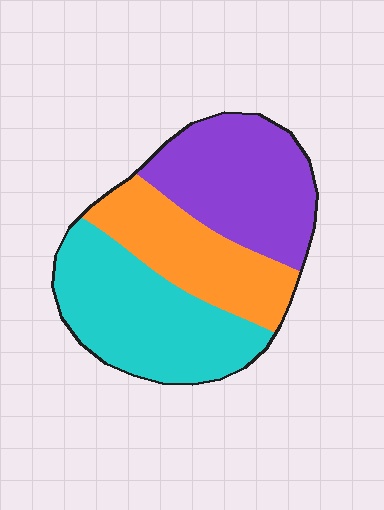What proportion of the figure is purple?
Purple takes up about one third (1/3) of the figure.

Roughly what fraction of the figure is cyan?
Cyan covers 38% of the figure.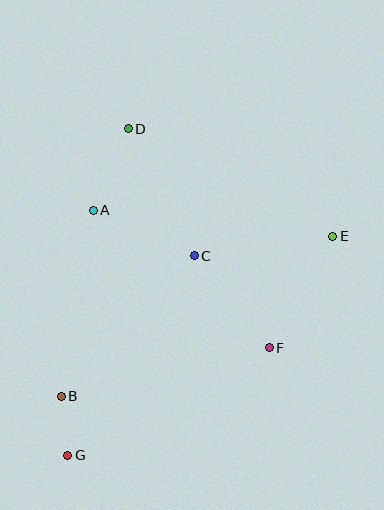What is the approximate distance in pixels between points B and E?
The distance between B and E is approximately 315 pixels.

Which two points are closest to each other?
Points B and G are closest to each other.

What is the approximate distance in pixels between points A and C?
The distance between A and C is approximately 111 pixels.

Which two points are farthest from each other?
Points E and G are farthest from each other.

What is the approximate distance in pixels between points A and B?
The distance between A and B is approximately 189 pixels.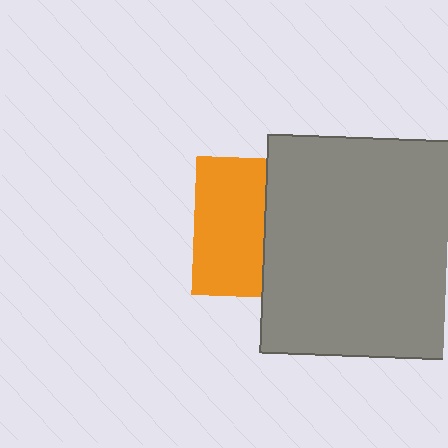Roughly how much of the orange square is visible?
About half of it is visible (roughly 50%).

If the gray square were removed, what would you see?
You would see the complete orange square.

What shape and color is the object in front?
The object in front is a gray square.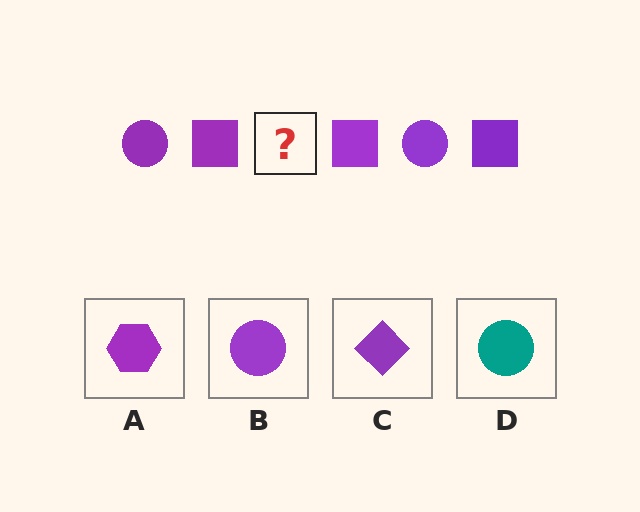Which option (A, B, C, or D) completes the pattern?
B.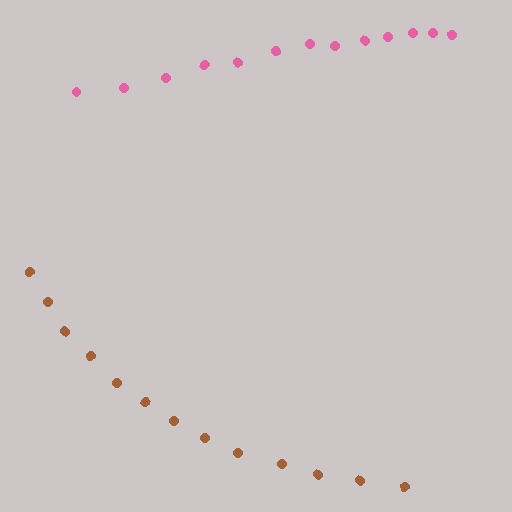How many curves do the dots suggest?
There are 2 distinct paths.